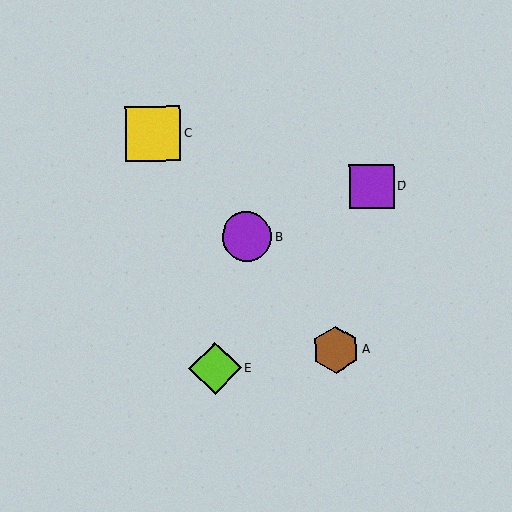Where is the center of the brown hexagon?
The center of the brown hexagon is at (336, 350).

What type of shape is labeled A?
Shape A is a brown hexagon.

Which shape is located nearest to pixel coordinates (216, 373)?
The lime diamond (labeled E) at (215, 368) is nearest to that location.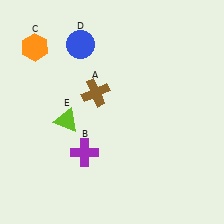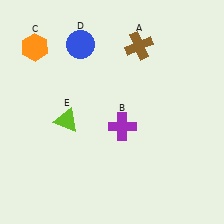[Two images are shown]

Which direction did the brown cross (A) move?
The brown cross (A) moved up.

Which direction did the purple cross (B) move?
The purple cross (B) moved right.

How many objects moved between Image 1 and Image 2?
2 objects moved between the two images.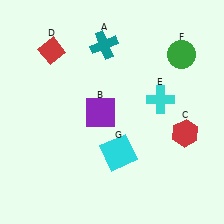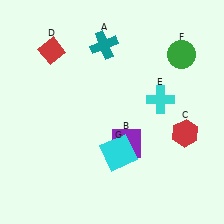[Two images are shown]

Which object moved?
The purple square (B) moved down.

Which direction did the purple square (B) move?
The purple square (B) moved down.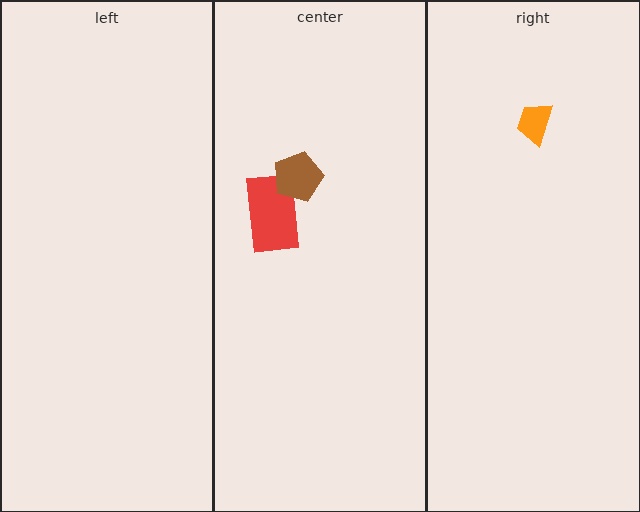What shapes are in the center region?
The red rectangle, the brown pentagon.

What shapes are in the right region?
The orange trapezoid.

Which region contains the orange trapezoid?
The right region.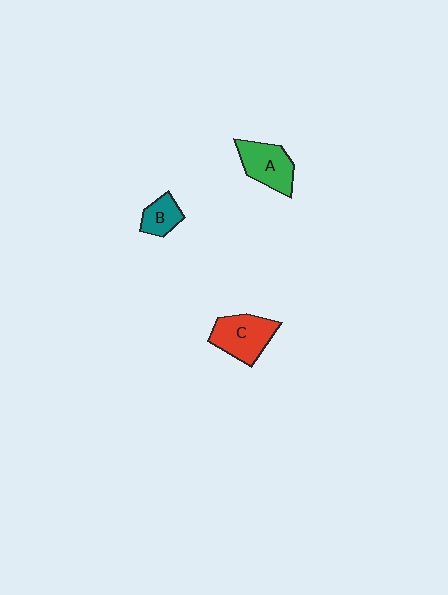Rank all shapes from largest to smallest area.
From largest to smallest: C (red), A (green), B (teal).